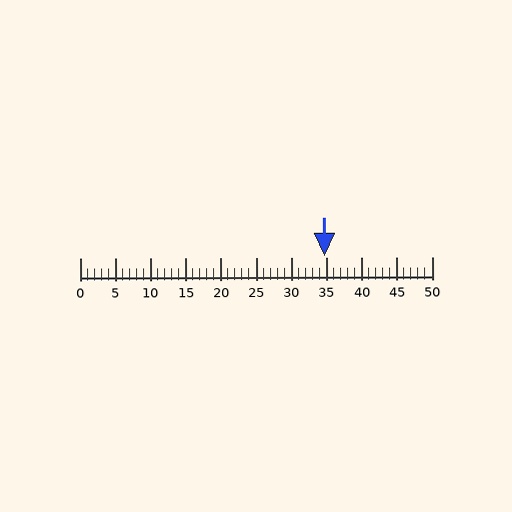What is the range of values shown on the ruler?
The ruler shows values from 0 to 50.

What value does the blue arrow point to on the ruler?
The blue arrow points to approximately 35.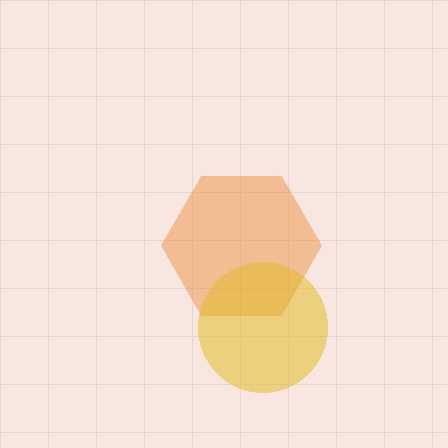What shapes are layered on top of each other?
The layered shapes are: an orange hexagon, a yellow circle.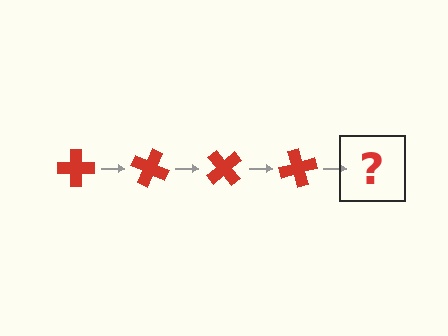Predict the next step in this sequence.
The next step is a red cross rotated 100 degrees.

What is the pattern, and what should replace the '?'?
The pattern is that the cross rotates 25 degrees each step. The '?' should be a red cross rotated 100 degrees.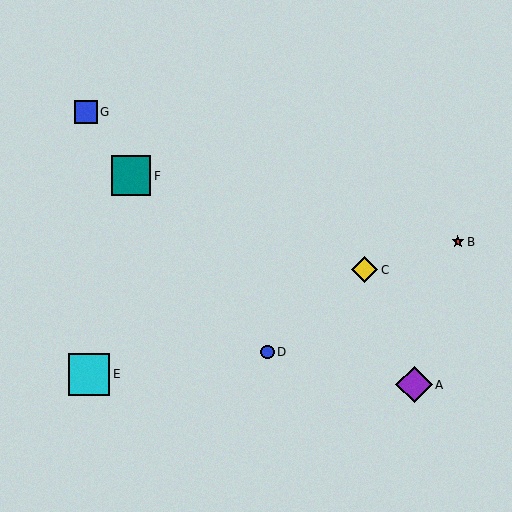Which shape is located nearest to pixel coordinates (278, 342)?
The blue circle (labeled D) at (267, 352) is nearest to that location.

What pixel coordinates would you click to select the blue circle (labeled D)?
Click at (267, 352) to select the blue circle D.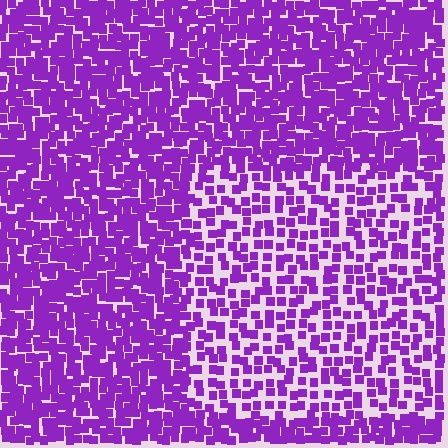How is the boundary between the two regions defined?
The boundary is defined by a change in element density (approximately 1.9x ratio). All elements are the same color, size, and shape.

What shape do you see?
I see a rectangle.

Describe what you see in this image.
The image contains small purple elements arranged at two different densities. A rectangle-shaped region is visible where the elements are less densely packed than the surrounding area.